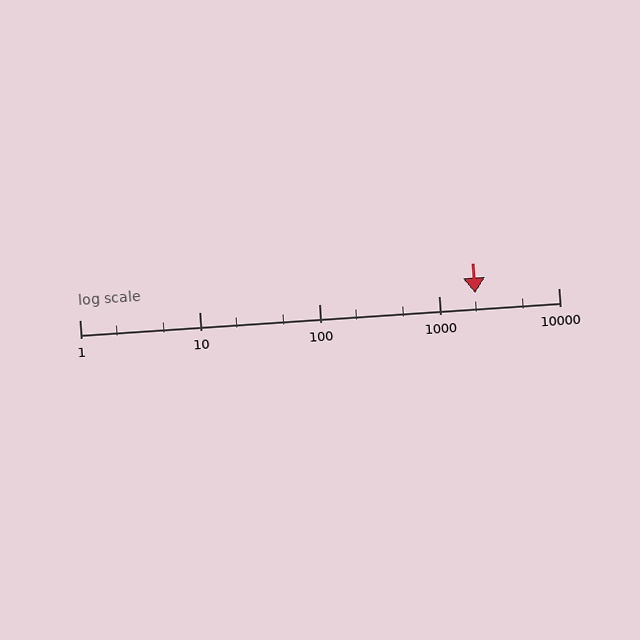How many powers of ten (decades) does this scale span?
The scale spans 4 decades, from 1 to 10000.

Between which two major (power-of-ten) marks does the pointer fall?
The pointer is between 1000 and 10000.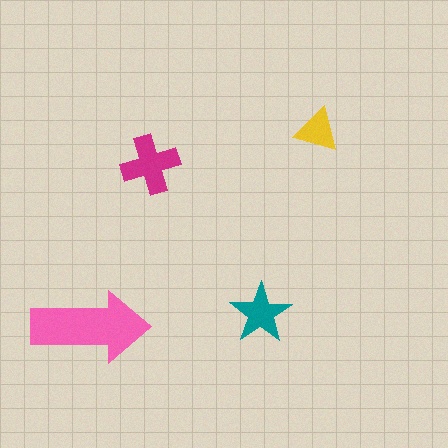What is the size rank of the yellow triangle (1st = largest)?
4th.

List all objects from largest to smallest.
The pink arrow, the magenta cross, the teal star, the yellow triangle.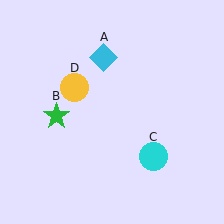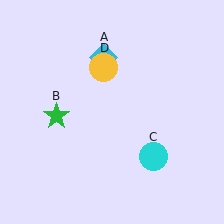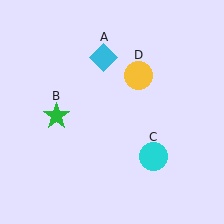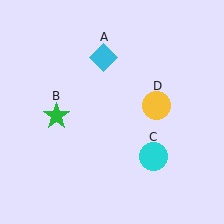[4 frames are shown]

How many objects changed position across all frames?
1 object changed position: yellow circle (object D).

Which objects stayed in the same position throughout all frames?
Cyan diamond (object A) and green star (object B) and cyan circle (object C) remained stationary.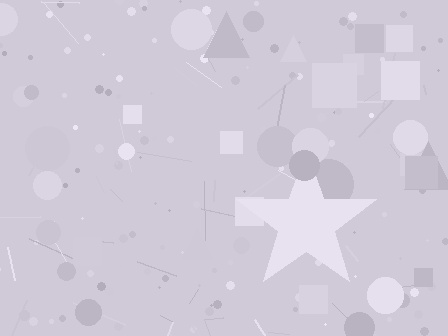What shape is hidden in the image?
A star is hidden in the image.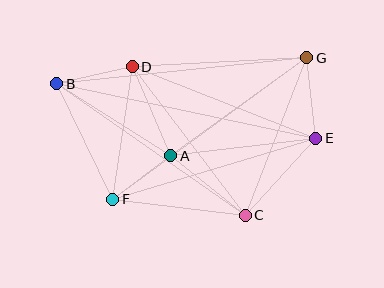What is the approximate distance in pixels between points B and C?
The distance between B and C is approximately 230 pixels.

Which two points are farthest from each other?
Points B and E are farthest from each other.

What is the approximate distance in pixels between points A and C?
The distance between A and C is approximately 96 pixels.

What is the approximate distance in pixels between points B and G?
The distance between B and G is approximately 251 pixels.